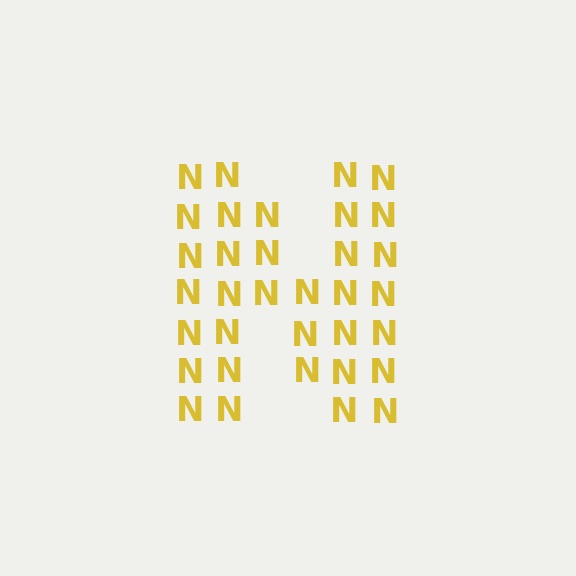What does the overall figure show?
The overall figure shows the letter N.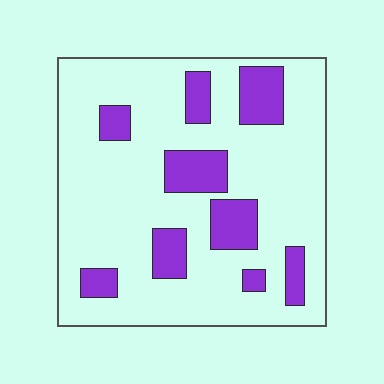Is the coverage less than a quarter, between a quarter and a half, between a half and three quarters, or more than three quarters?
Less than a quarter.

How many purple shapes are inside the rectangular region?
9.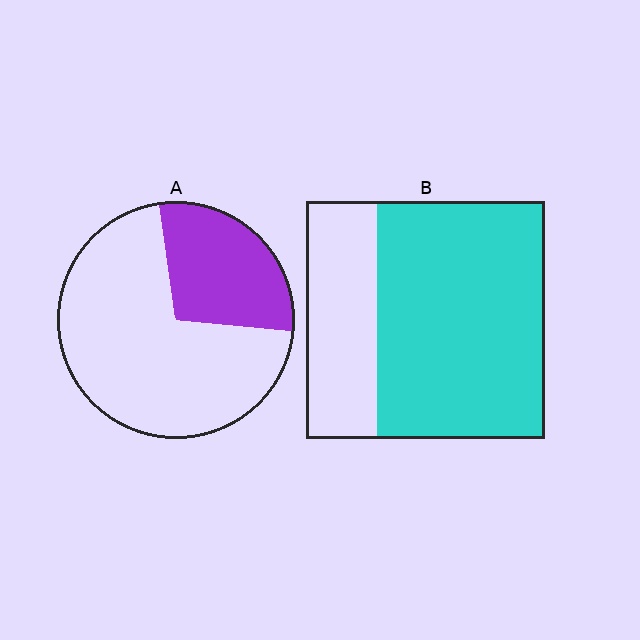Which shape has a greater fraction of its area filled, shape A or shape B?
Shape B.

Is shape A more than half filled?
No.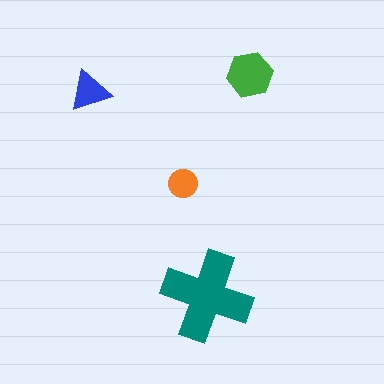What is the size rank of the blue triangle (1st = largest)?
3rd.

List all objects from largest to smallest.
The teal cross, the green hexagon, the blue triangle, the orange circle.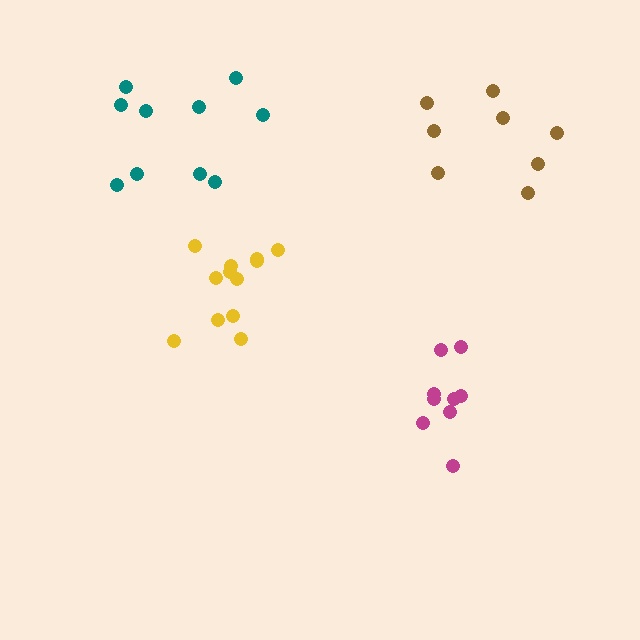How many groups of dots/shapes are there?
There are 4 groups.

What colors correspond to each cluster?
The clusters are colored: yellow, teal, magenta, brown.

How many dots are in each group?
Group 1: 12 dots, Group 2: 10 dots, Group 3: 9 dots, Group 4: 8 dots (39 total).